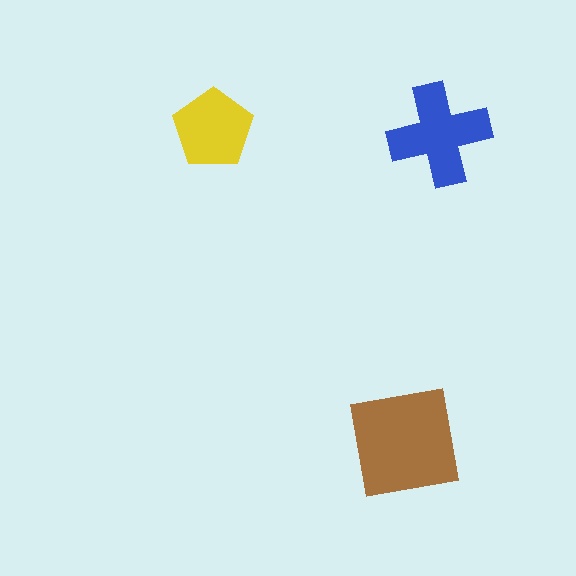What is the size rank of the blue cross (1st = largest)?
2nd.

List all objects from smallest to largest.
The yellow pentagon, the blue cross, the brown square.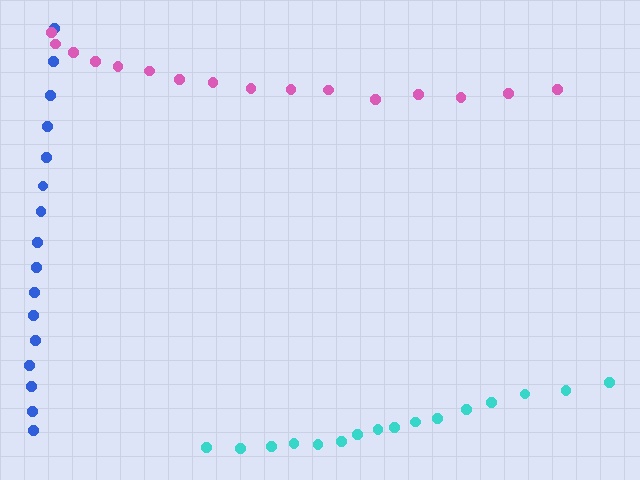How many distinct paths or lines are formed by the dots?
There are 3 distinct paths.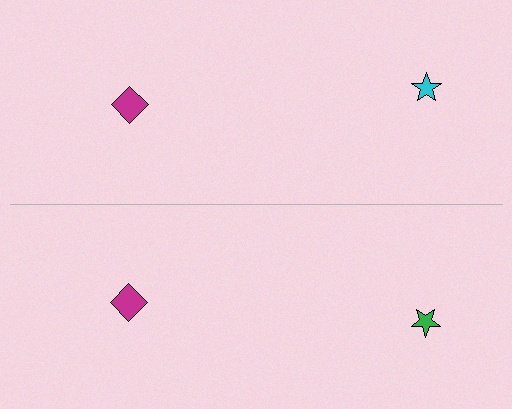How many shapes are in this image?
There are 4 shapes in this image.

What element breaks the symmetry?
The green star on the bottom side breaks the symmetry — its mirror counterpart is cyan.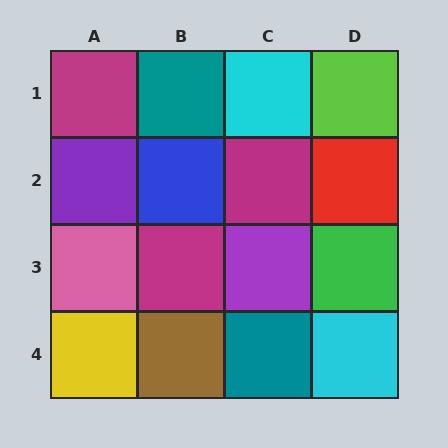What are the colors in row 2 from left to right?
Purple, blue, magenta, red.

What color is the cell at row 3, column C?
Purple.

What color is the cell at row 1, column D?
Lime.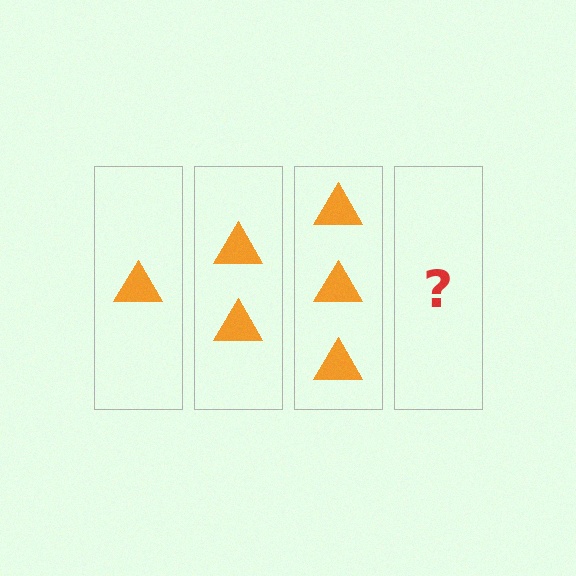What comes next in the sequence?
The next element should be 4 triangles.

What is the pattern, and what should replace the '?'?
The pattern is that each step adds one more triangle. The '?' should be 4 triangles.